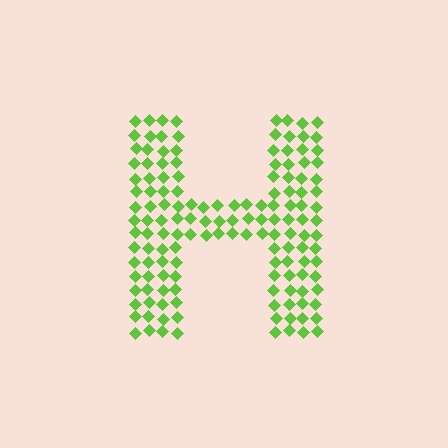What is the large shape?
The large shape is the letter H.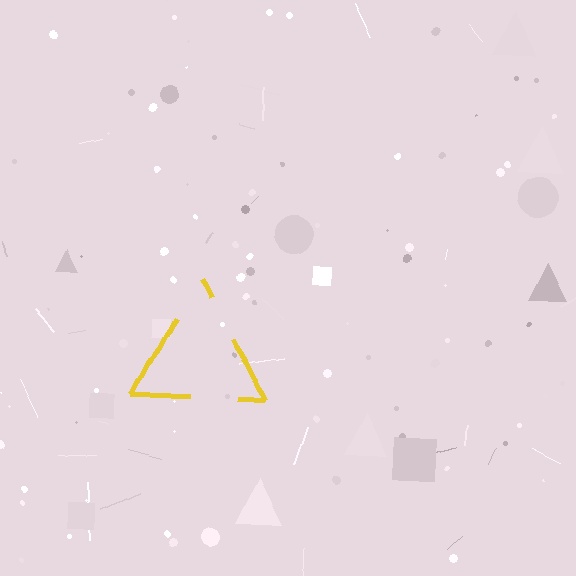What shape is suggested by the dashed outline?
The dashed outline suggests a triangle.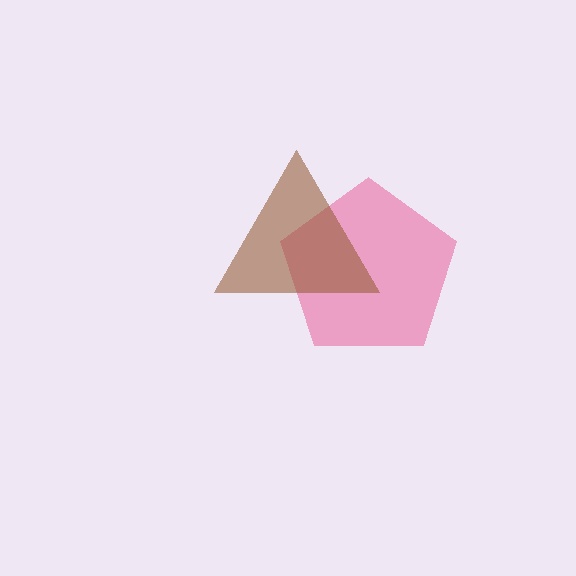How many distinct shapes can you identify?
There are 2 distinct shapes: a pink pentagon, a brown triangle.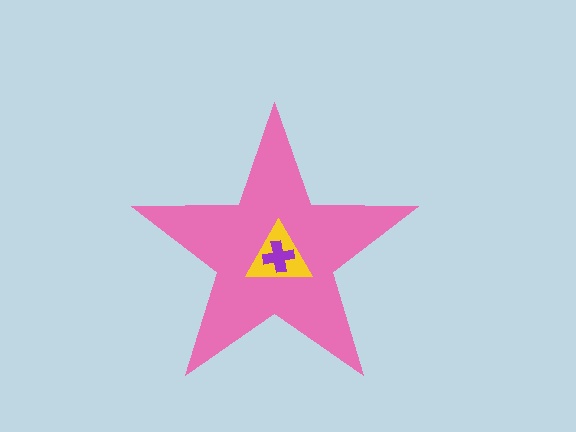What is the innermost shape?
The purple cross.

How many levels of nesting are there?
3.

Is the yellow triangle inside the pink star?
Yes.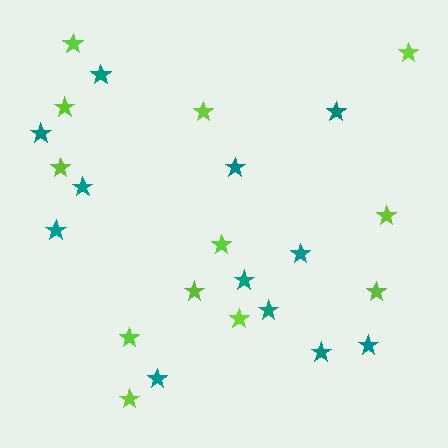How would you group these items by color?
There are 2 groups: one group of teal stars (12) and one group of lime stars (12).